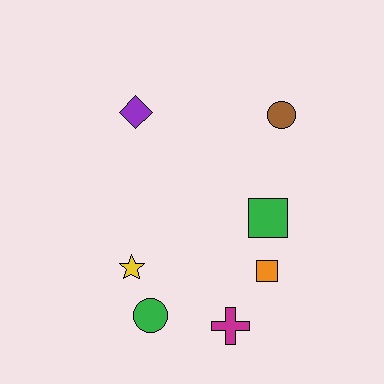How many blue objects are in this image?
There are no blue objects.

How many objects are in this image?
There are 7 objects.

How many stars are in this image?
There is 1 star.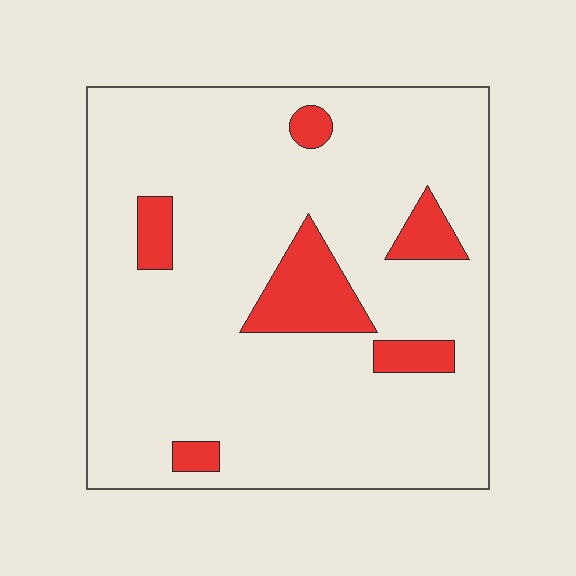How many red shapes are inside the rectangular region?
6.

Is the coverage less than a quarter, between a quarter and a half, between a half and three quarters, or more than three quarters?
Less than a quarter.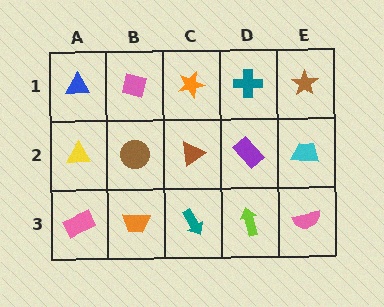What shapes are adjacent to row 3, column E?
A cyan trapezoid (row 2, column E), a lime arrow (row 3, column D).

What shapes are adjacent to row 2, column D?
A teal cross (row 1, column D), a lime arrow (row 3, column D), a brown triangle (row 2, column C), a cyan trapezoid (row 2, column E).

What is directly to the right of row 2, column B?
A brown triangle.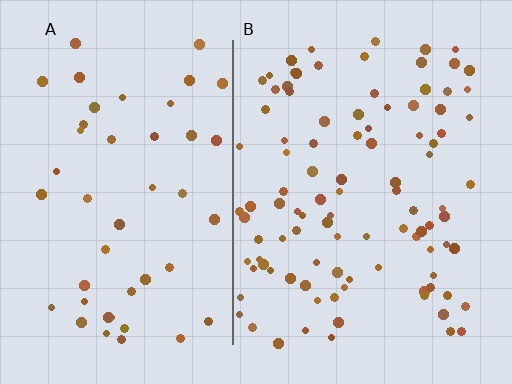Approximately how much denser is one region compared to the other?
Approximately 2.2× — region B over region A.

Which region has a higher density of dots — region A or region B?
B (the right).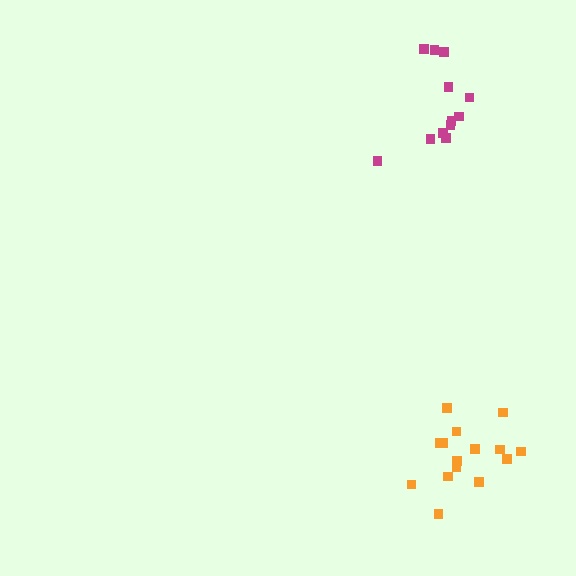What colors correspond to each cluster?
The clusters are colored: magenta, orange.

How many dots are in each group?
Group 1: 12 dots, Group 2: 15 dots (27 total).